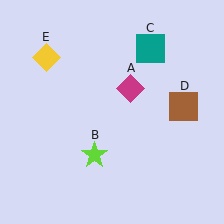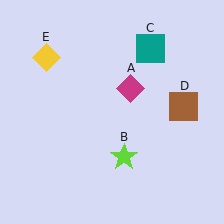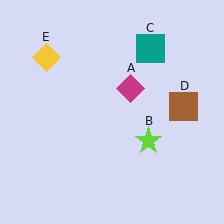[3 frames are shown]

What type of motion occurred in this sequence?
The lime star (object B) rotated counterclockwise around the center of the scene.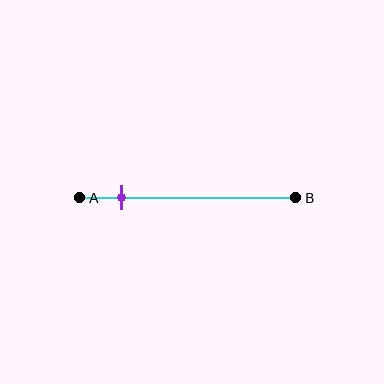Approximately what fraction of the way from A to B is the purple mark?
The purple mark is approximately 20% of the way from A to B.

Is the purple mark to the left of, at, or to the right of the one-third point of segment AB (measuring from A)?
The purple mark is to the left of the one-third point of segment AB.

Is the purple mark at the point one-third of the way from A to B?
No, the mark is at about 20% from A, not at the 33% one-third point.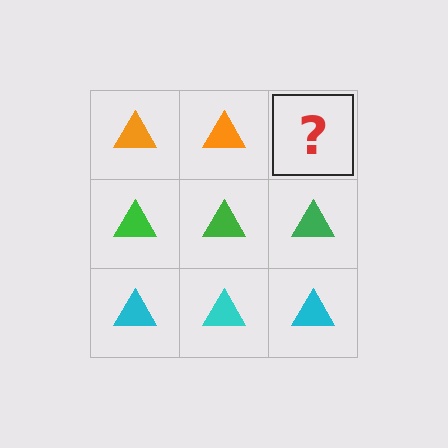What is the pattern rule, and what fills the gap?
The rule is that each row has a consistent color. The gap should be filled with an orange triangle.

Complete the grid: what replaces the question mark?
The question mark should be replaced with an orange triangle.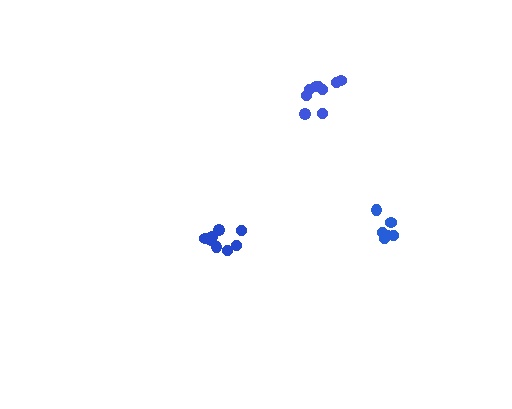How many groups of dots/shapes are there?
There are 3 groups.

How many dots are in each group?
Group 1: 8 dots, Group 2: 9 dots, Group 3: 6 dots (23 total).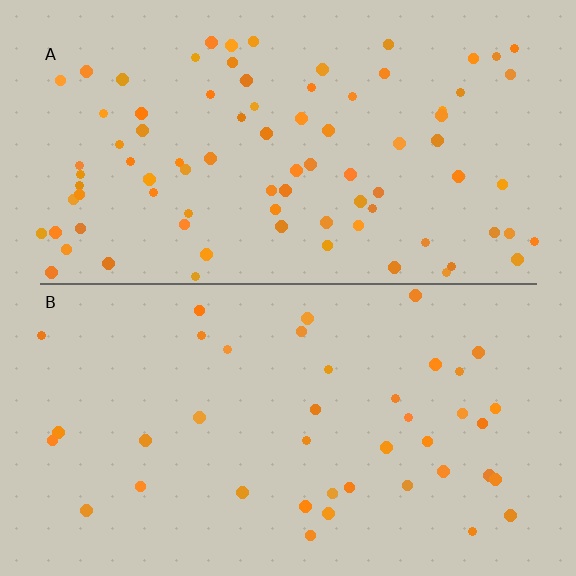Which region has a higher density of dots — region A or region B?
A (the top).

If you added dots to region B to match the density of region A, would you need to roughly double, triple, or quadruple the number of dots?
Approximately double.